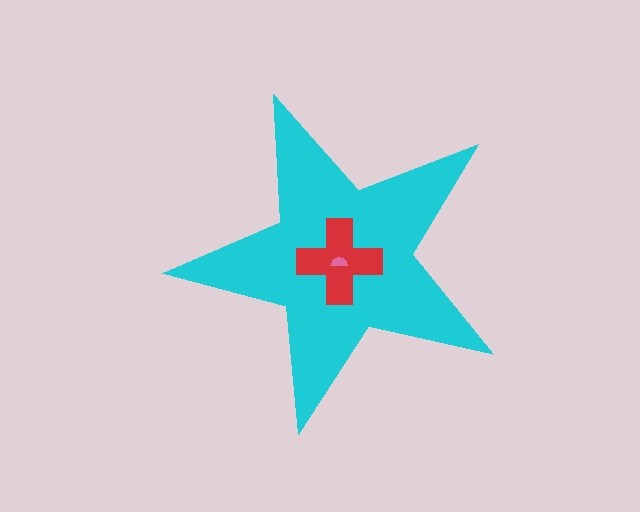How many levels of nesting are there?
3.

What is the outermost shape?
The cyan star.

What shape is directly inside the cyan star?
The red cross.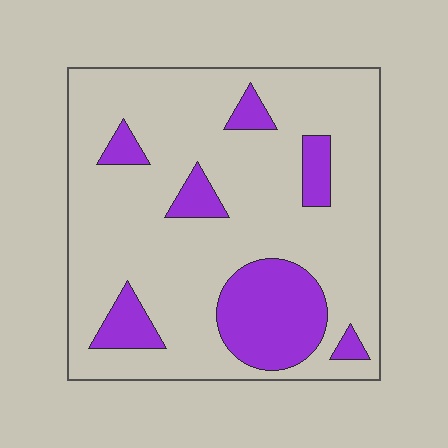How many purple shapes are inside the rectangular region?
7.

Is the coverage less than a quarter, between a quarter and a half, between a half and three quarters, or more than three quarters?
Less than a quarter.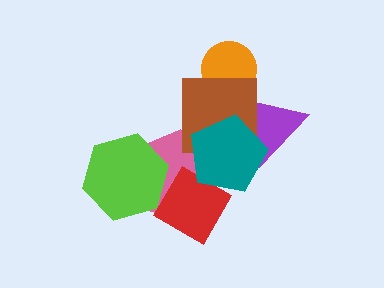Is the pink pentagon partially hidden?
Yes, it is partially covered by another shape.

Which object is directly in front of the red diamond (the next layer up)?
The lime hexagon is directly in front of the red diamond.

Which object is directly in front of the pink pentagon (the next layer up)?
The red diamond is directly in front of the pink pentagon.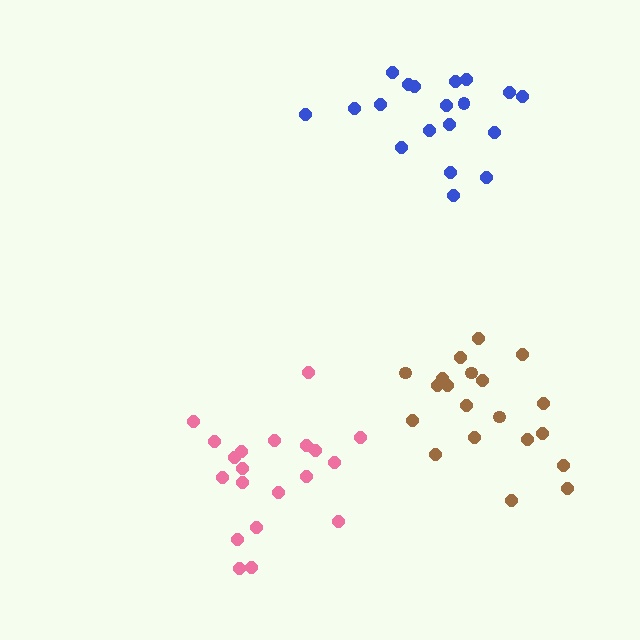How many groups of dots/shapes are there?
There are 3 groups.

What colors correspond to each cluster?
The clusters are colored: pink, blue, brown.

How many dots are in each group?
Group 1: 20 dots, Group 2: 19 dots, Group 3: 20 dots (59 total).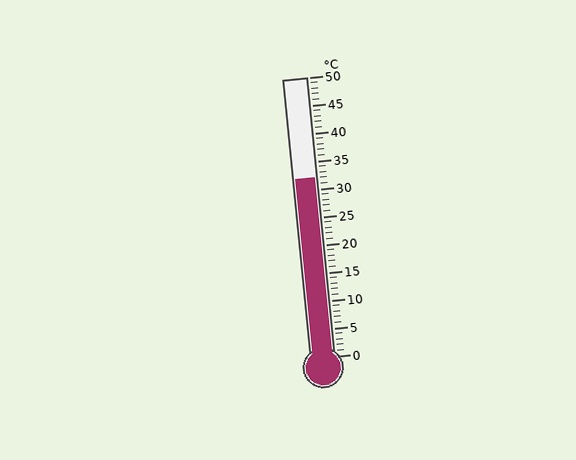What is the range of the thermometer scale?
The thermometer scale ranges from 0°C to 50°C.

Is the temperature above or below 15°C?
The temperature is above 15°C.